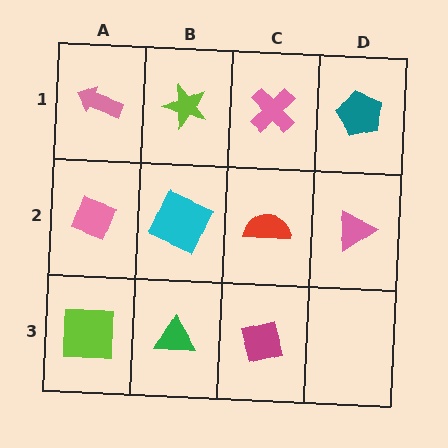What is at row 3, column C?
A magenta square.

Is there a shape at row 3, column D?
No, that cell is empty.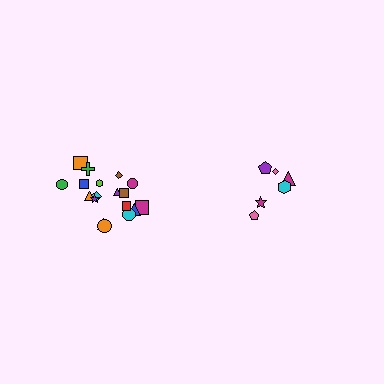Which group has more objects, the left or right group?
The left group.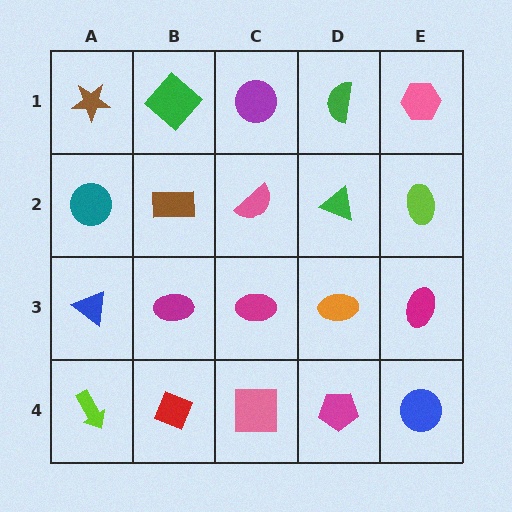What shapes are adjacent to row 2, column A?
A brown star (row 1, column A), a blue triangle (row 3, column A), a brown rectangle (row 2, column B).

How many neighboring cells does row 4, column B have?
3.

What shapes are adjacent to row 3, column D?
A green triangle (row 2, column D), a magenta pentagon (row 4, column D), a magenta ellipse (row 3, column C), a magenta ellipse (row 3, column E).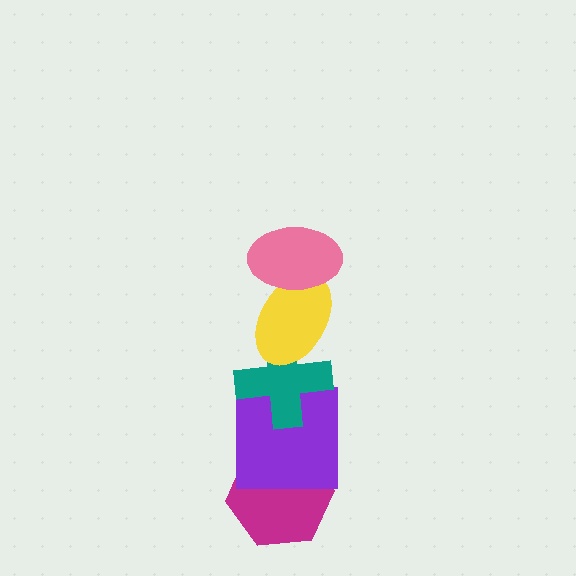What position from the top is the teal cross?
The teal cross is 3rd from the top.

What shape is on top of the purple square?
The teal cross is on top of the purple square.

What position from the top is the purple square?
The purple square is 4th from the top.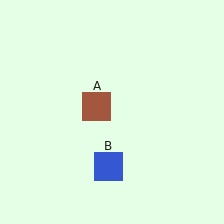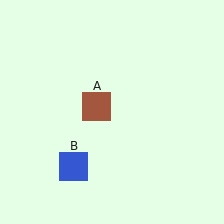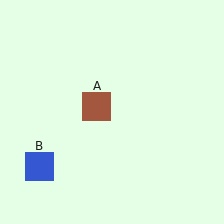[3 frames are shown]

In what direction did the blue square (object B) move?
The blue square (object B) moved left.